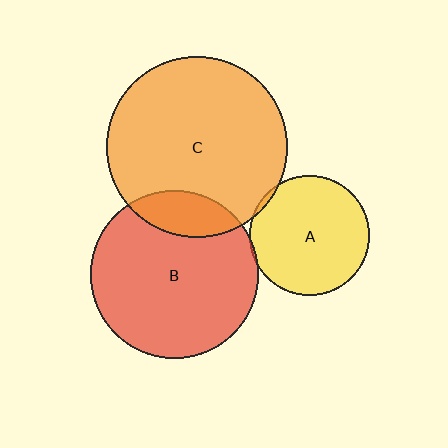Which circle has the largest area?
Circle C (orange).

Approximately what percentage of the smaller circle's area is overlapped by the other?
Approximately 5%.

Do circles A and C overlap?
Yes.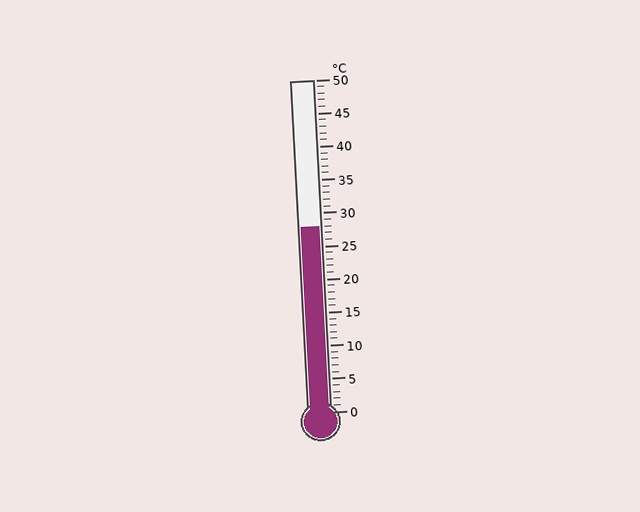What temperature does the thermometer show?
The thermometer shows approximately 28°C.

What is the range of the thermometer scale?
The thermometer scale ranges from 0°C to 50°C.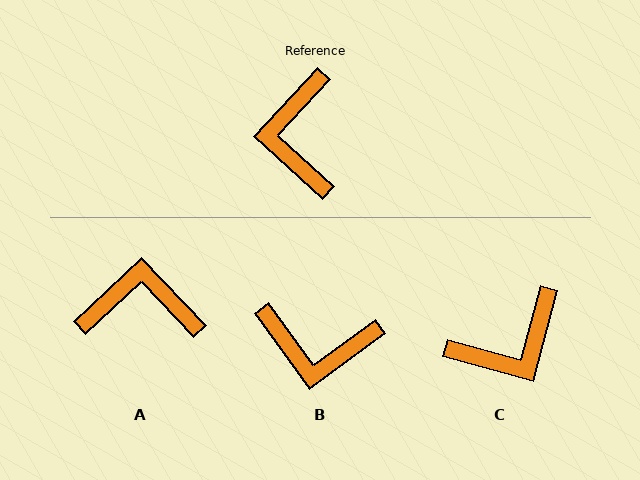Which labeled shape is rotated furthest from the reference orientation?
C, about 118 degrees away.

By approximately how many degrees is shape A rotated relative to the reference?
Approximately 94 degrees clockwise.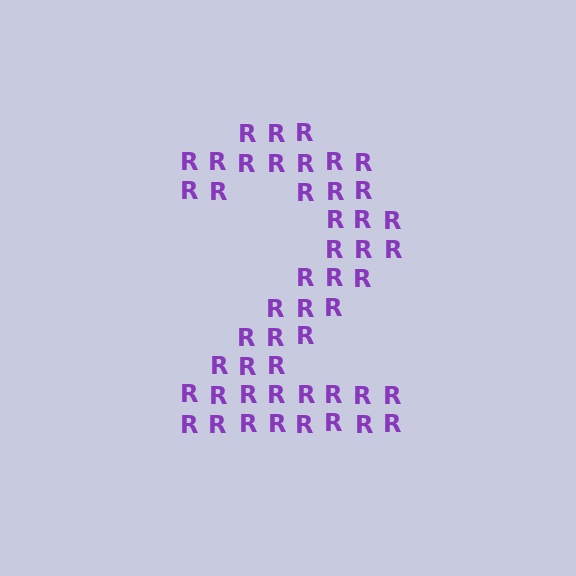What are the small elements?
The small elements are letter R's.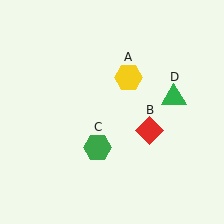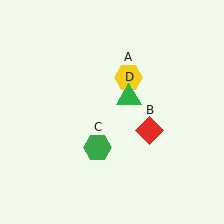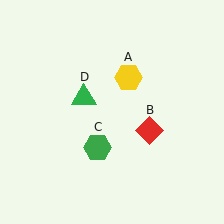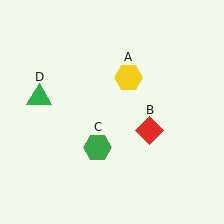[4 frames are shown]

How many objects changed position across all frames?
1 object changed position: green triangle (object D).